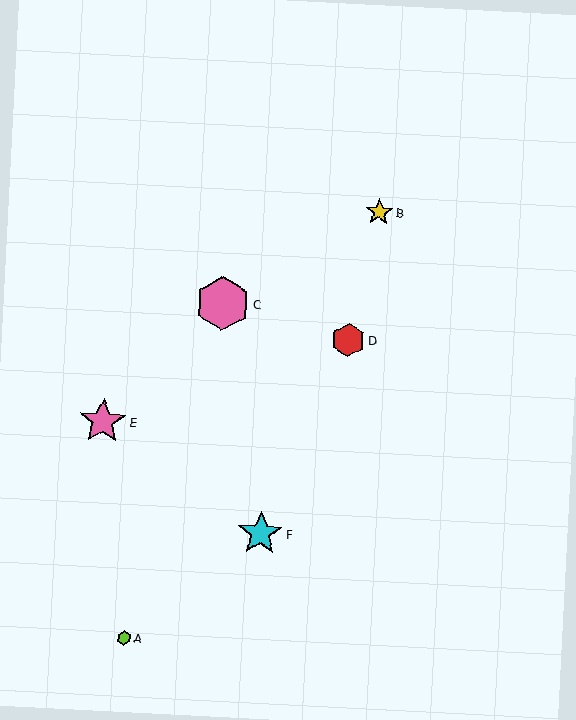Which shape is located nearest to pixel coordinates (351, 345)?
The red hexagon (labeled D) at (348, 340) is nearest to that location.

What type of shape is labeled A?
Shape A is a lime hexagon.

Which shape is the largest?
The pink hexagon (labeled C) is the largest.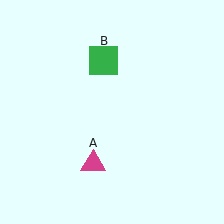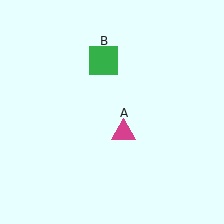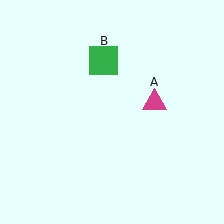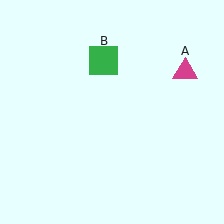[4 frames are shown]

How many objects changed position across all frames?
1 object changed position: magenta triangle (object A).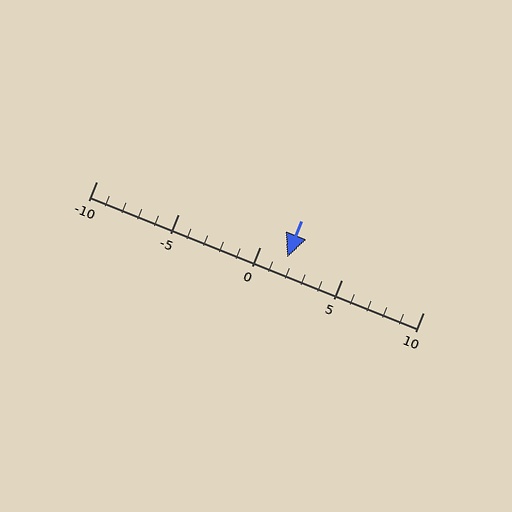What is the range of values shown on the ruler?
The ruler shows values from -10 to 10.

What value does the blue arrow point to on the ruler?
The blue arrow points to approximately 2.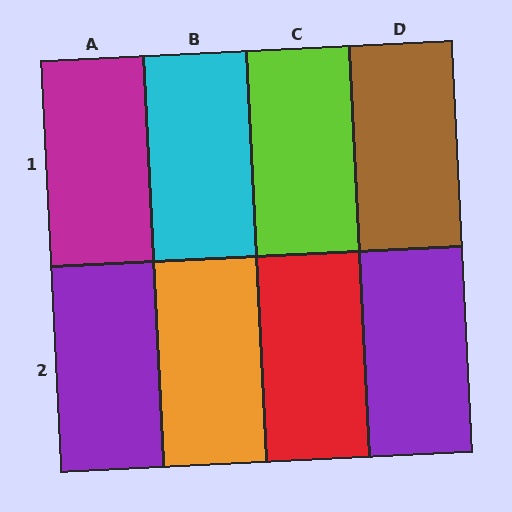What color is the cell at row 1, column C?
Lime.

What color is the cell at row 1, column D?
Brown.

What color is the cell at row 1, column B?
Cyan.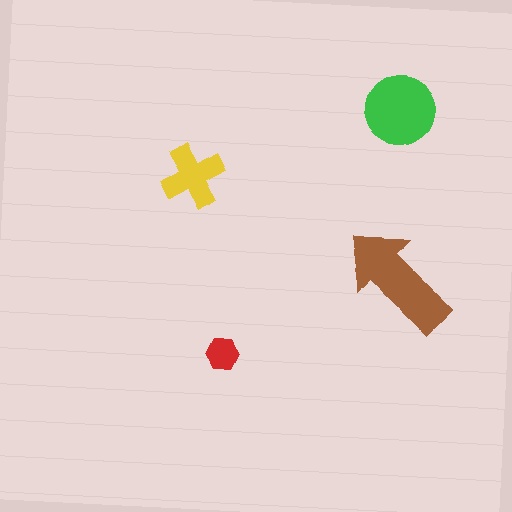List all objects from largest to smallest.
The brown arrow, the green circle, the yellow cross, the red hexagon.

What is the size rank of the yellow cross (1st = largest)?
3rd.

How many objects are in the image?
There are 4 objects in the image.